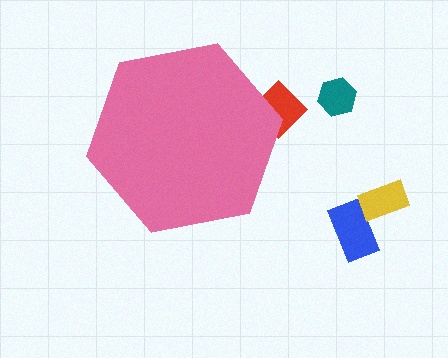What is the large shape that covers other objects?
A pink hexagon.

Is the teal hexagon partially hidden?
No, the teal hexagon is fully visible.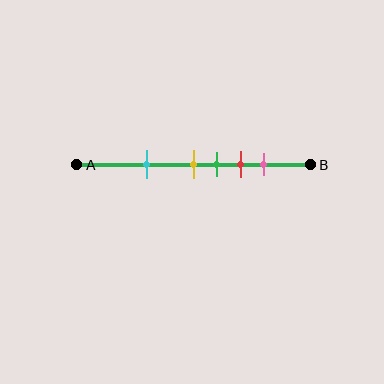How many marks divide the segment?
There are 5 marks dividing the segment.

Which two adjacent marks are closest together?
The yellow and green marks are the closest adjacent pair.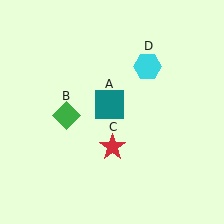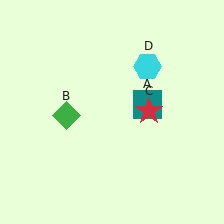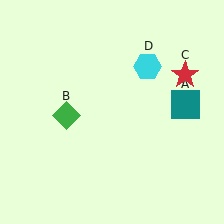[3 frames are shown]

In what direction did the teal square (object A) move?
The teal square (object A) moved right.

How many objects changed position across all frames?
2 objects changed position: teal square (object A), red star (object C).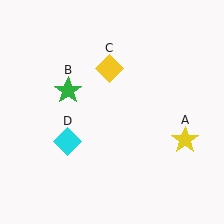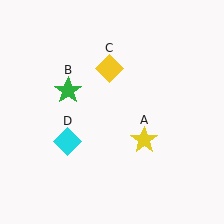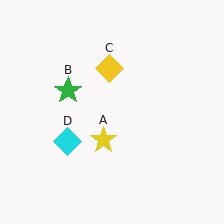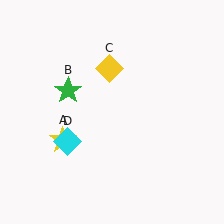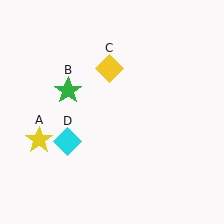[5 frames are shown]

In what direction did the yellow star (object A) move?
The yellow star (object A) moved left.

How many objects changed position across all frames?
1 object changed position: yellow star (object A).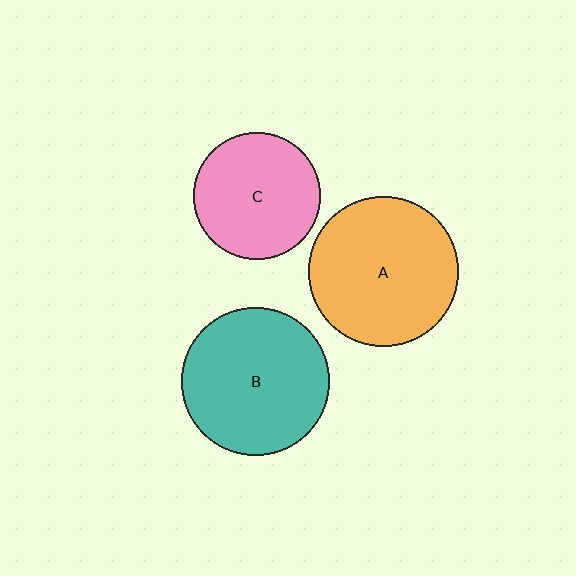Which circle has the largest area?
Circle A (orange).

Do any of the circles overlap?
No, none of the circles overlap.